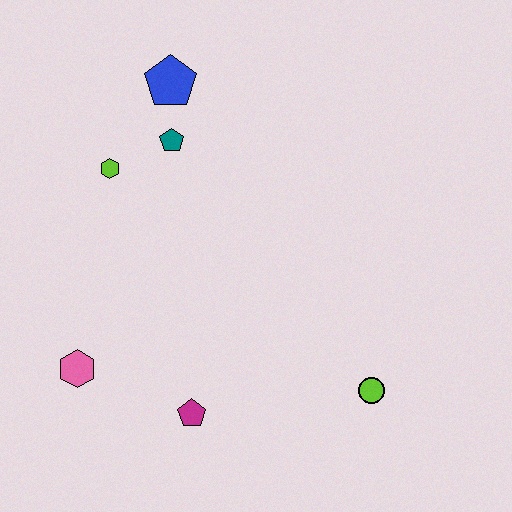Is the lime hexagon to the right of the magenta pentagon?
No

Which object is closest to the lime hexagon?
The teal pentagon is closest to the lime hexagon.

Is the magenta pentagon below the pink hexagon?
Yes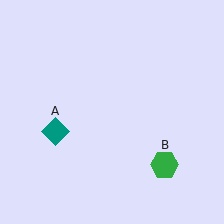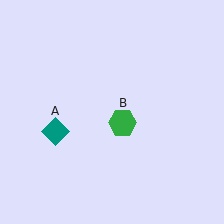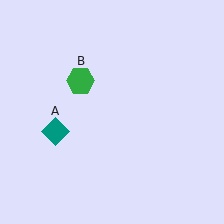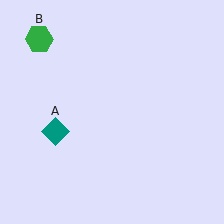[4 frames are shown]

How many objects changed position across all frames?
1 object changed position: green hexagon (object B).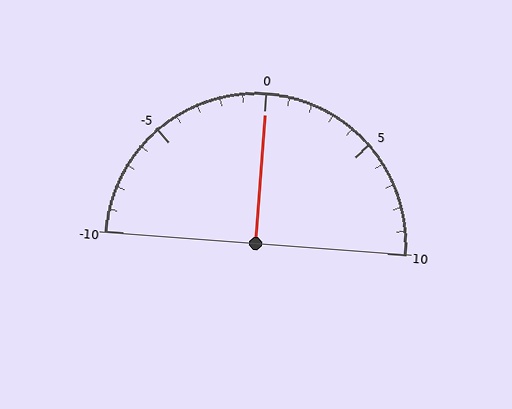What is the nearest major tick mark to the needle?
The nearest major tick mark is 0.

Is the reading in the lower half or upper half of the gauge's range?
The reading is in the upper half of the range (-10 to 10).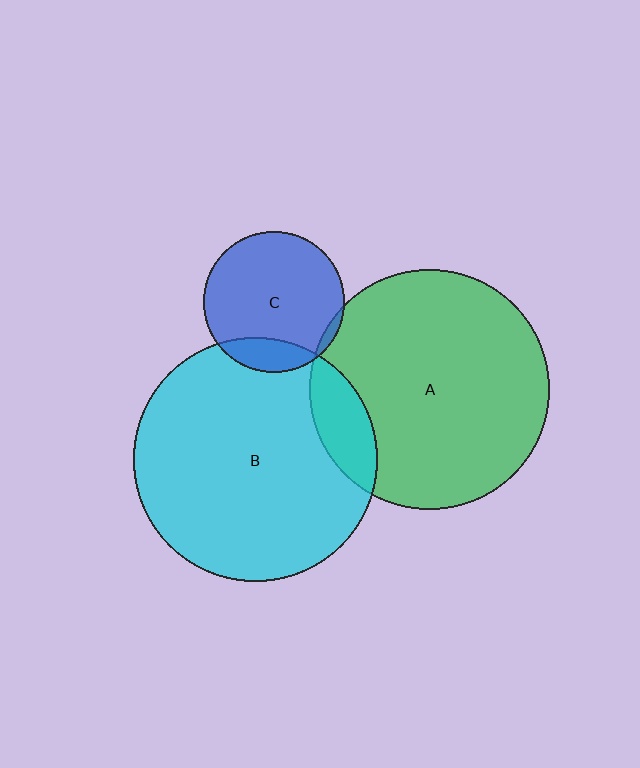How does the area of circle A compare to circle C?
Approximately 2.9 times.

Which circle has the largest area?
Circle B (cyan).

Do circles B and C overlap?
Yes.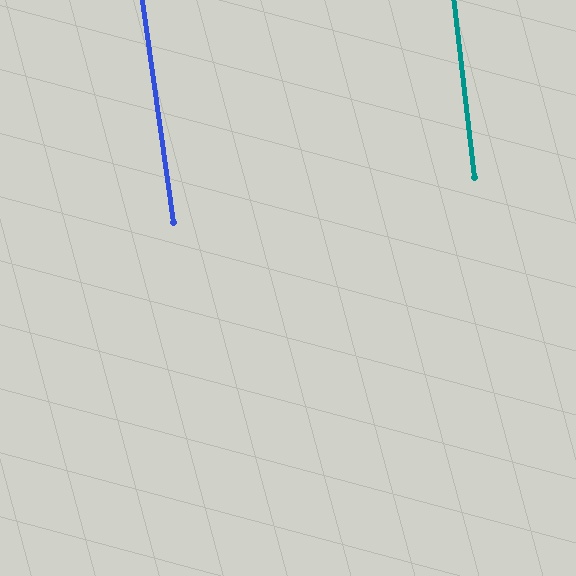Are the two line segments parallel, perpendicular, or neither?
Parallel — their directions differ by only 1.2°.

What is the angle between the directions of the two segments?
Approximately 1 degree.